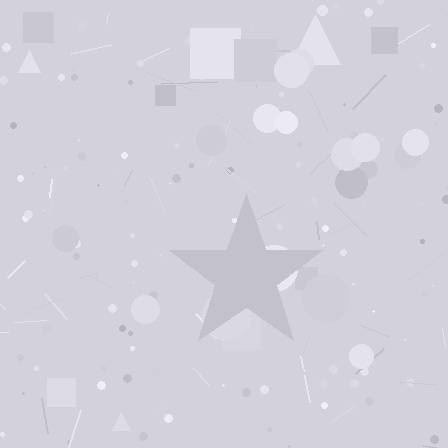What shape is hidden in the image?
A star is hidden in the image.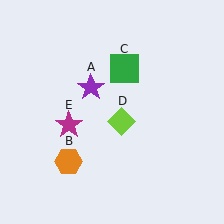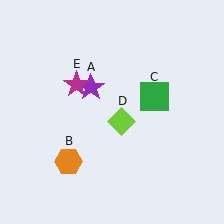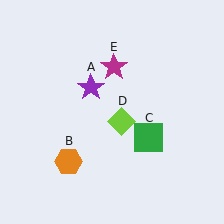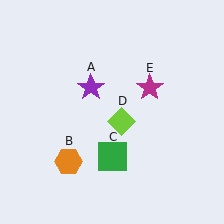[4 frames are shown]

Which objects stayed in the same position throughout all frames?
Purple star (object A) and orange hexagon (object B) and lime diamond (object D) remained stationary.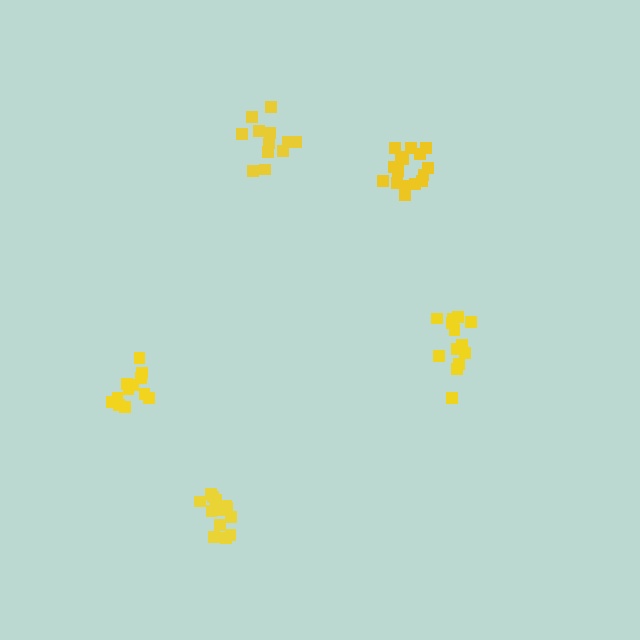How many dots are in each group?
Group 1: 13 dots, Group 2: 17 dots, Group 3: 13 dots, Group 4: 16 dots, Group 5: 12 dots (71 total).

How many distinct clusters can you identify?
There are 5 distinct clusters.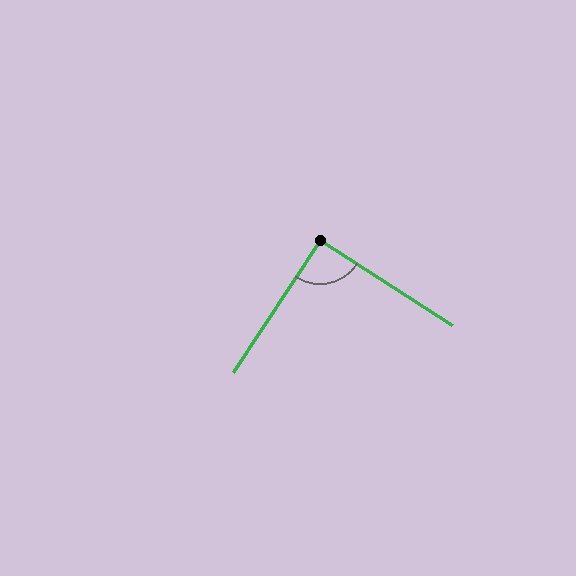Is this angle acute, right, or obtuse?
It is approximately a right angle.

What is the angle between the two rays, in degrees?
Approximately 90 degrees.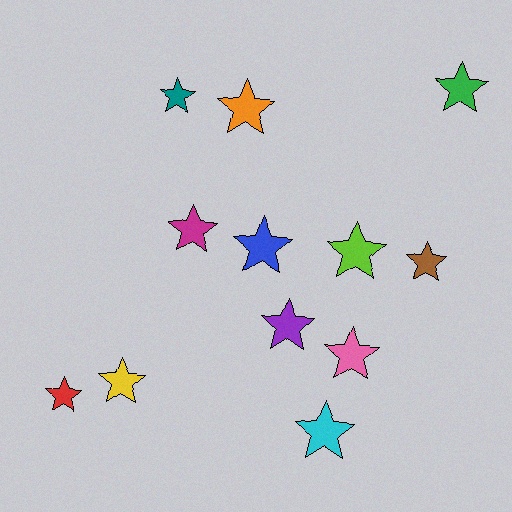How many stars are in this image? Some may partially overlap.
There are 12 stars.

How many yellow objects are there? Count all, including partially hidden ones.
There is 1 yellow object.